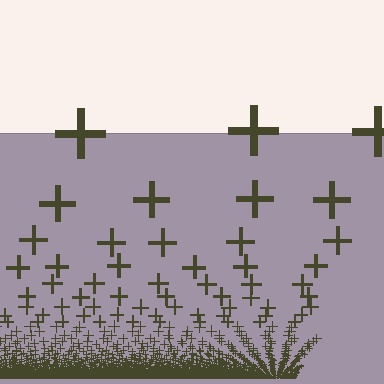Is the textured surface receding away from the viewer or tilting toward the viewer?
The surface appears to tilt toward the viewer. Texture elements get larger and sparser toward the top.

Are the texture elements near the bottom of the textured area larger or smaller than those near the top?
Smaller. The gradient is inverted — elements near the bottom are smaller and denser.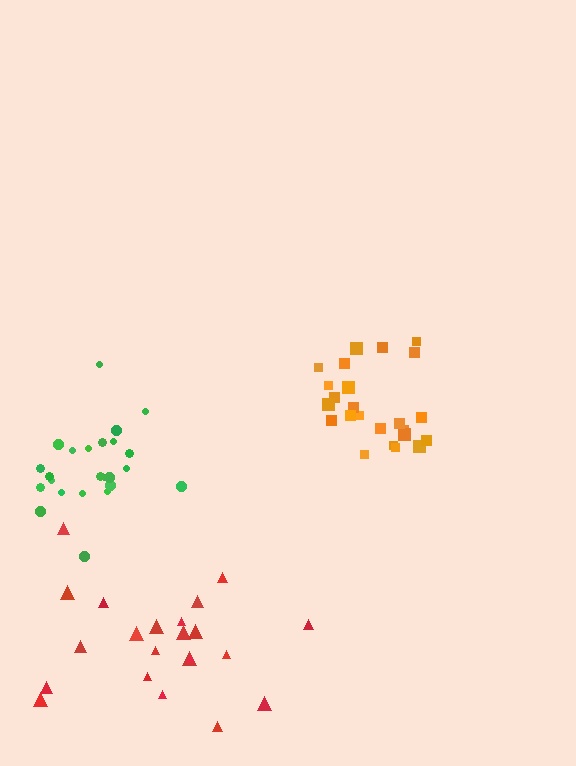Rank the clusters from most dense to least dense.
orange, green, red.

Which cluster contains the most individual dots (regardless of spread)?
Green (25).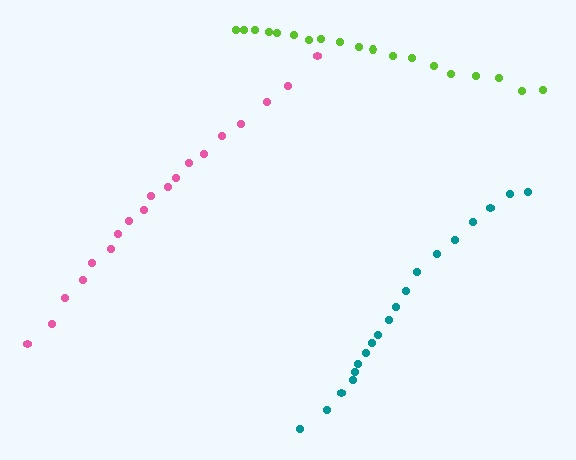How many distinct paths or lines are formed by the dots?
There are 3 distinct paths.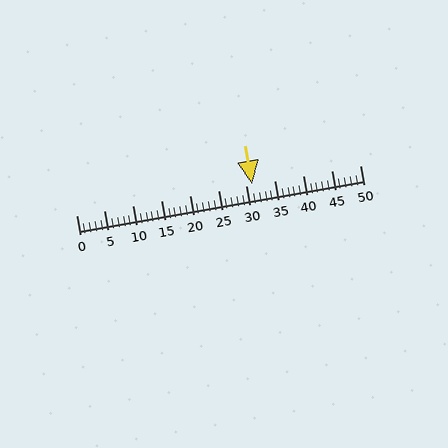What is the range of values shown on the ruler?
The ruler shows values from 0 to 50.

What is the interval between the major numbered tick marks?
The major tick marks are spaced 5 units apart.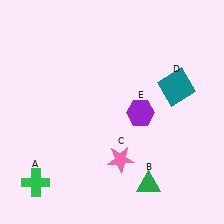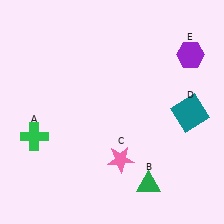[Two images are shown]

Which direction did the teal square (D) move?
The teal square (D) moved down.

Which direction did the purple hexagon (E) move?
The purple hexagon (E) moved up.